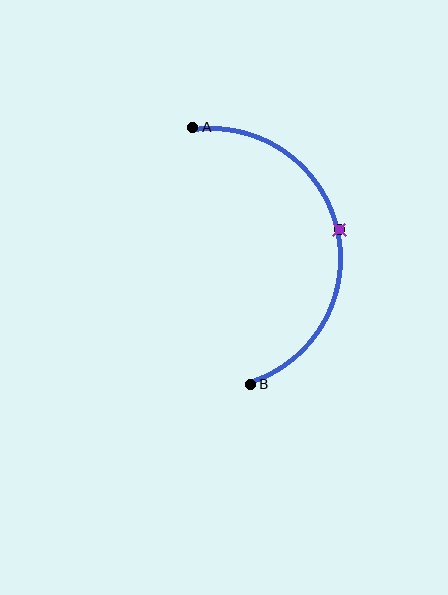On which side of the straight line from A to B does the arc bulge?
The arc bulges to the right of the straight line connecting A and B.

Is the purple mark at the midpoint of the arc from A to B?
Yes. The purple mark lies on the arc at equal arc-length from both A and B — it is the arc midpoint.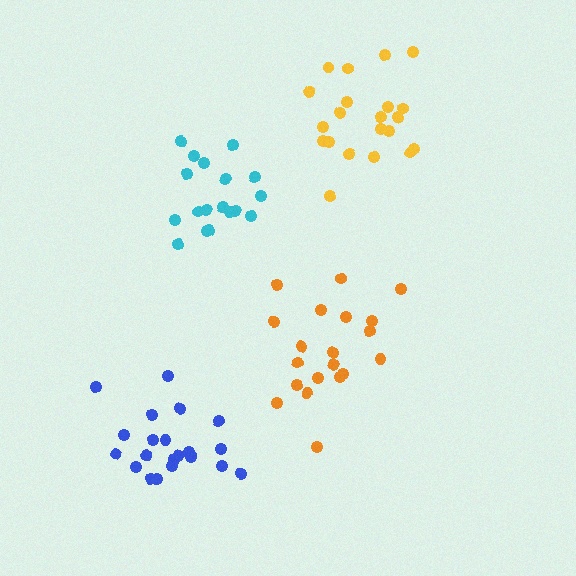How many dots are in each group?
Group 1: 21 dots, Group 2: 18 dots, Group 3: 21 dots, Group 4: 20 dots (80 total).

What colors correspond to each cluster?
The clusters are colored: blue, cyan, yellow, orange.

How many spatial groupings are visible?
There are 4 spatial groupings.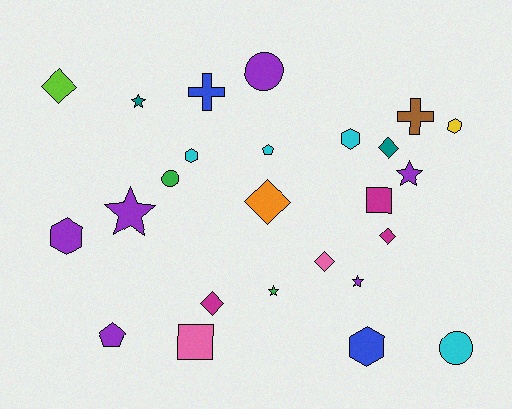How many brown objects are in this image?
There is 1 brown object.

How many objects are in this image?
There are 25 objects.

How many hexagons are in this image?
There are 5 hexagons.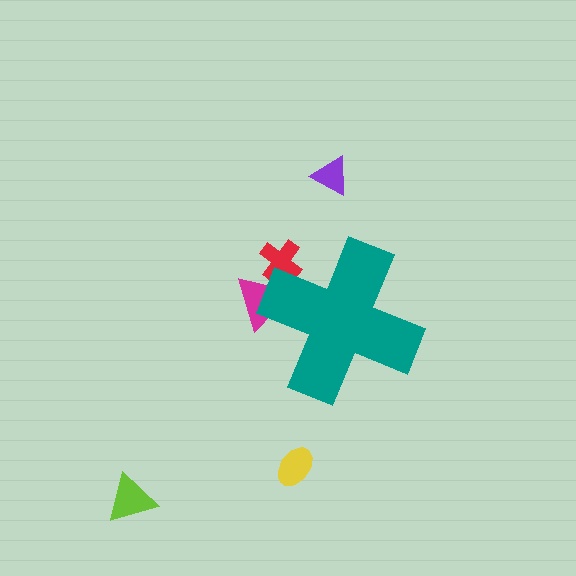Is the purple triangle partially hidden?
No, the purple triangle is fully visible.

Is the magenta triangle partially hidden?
Yes, the magenta triangle is partially hidden behind the teal cross.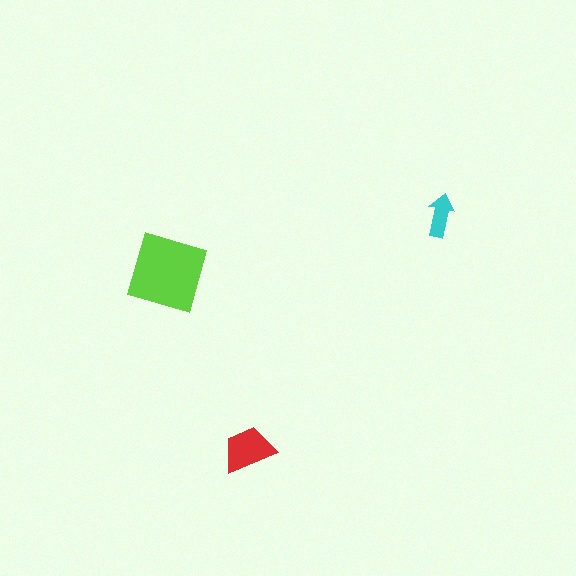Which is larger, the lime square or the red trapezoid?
The lime square.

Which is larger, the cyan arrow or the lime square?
The lime square.